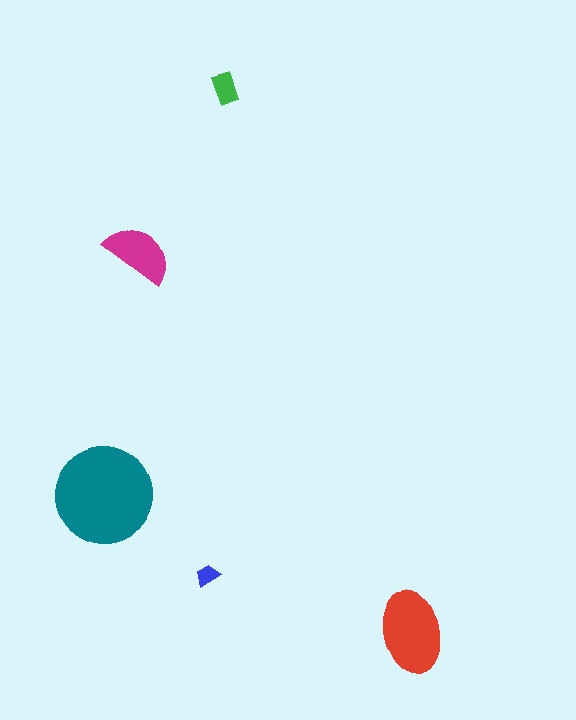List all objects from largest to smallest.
The teal circle, the red ellipse, the magenta semicircle, the green rectangle, the blue trapezoid.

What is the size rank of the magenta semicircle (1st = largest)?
3rd.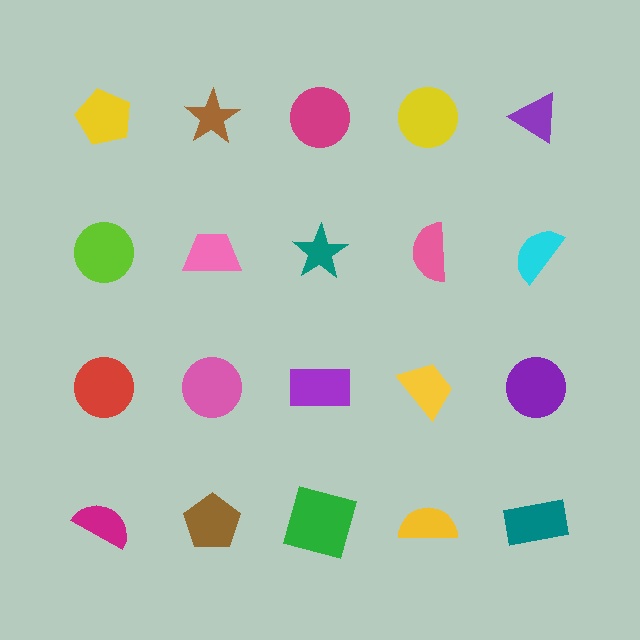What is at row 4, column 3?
A green square.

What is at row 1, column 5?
A purple triangle.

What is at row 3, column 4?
A yellow trapezoid.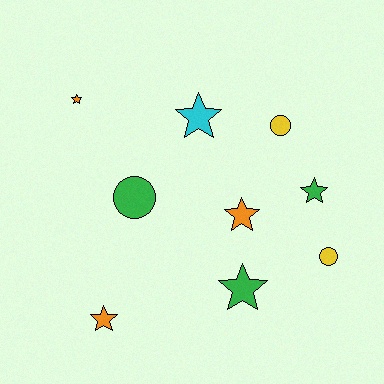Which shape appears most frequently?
Star, with 6 objects.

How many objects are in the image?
There are 9 objects.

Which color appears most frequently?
Green, with 3 objects.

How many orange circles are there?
There are no orange circles.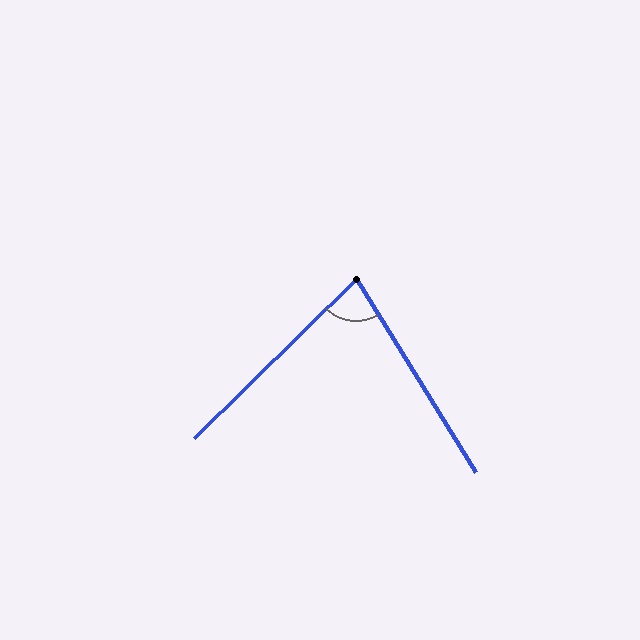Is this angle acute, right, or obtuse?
It is acute.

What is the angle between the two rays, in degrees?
Approximately 77 degrees.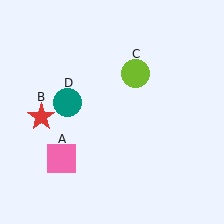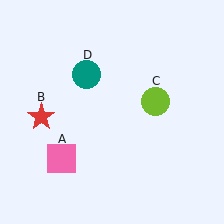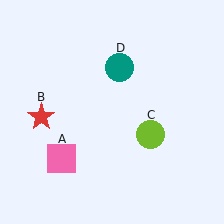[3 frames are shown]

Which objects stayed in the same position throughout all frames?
Pink square (object A) and red star (object B) remained stationary.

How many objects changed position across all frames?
2 objects changed position: lime circle (object C), teal circle (object D).